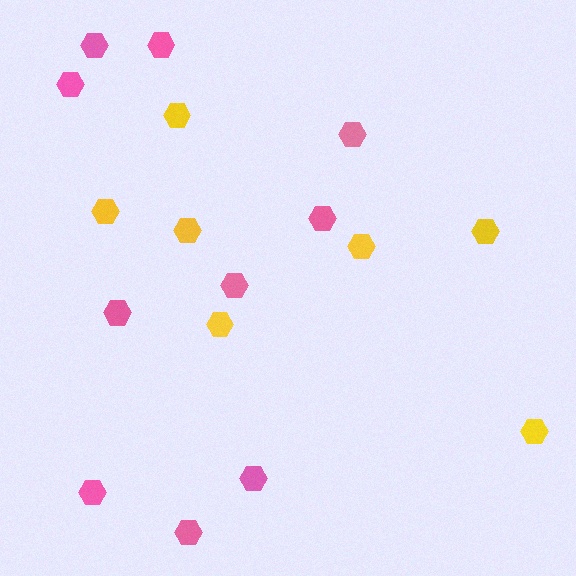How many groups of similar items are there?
There are 2 groups: one group of yellow hexagons (7) and one group of pink hexagons (10).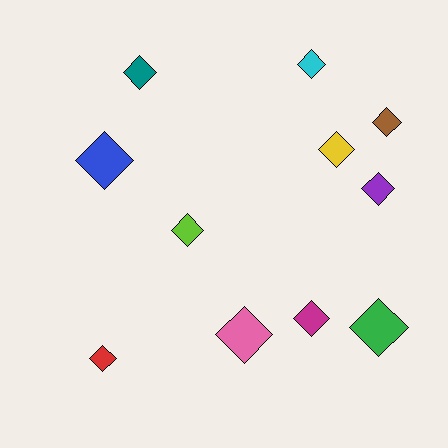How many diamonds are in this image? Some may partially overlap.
There are 11 diamonds.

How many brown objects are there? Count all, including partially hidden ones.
There is 1 brown object.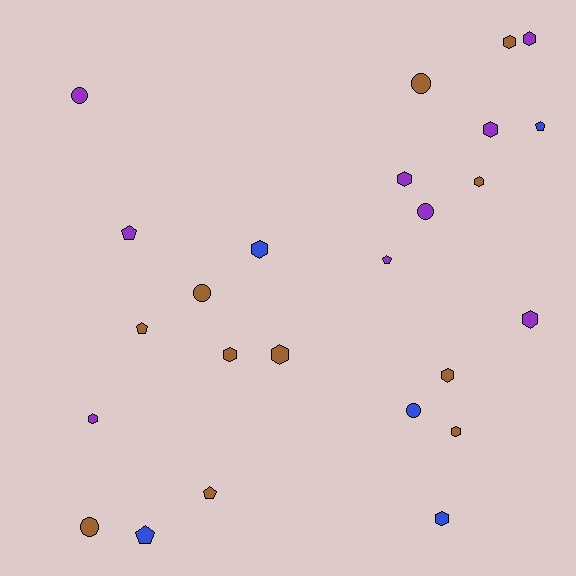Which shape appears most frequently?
Hexagon, with 13 objects.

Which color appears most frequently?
Brown, with 11 objects.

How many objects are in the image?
There are 25 objects.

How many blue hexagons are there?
There are 2 blue hexagons.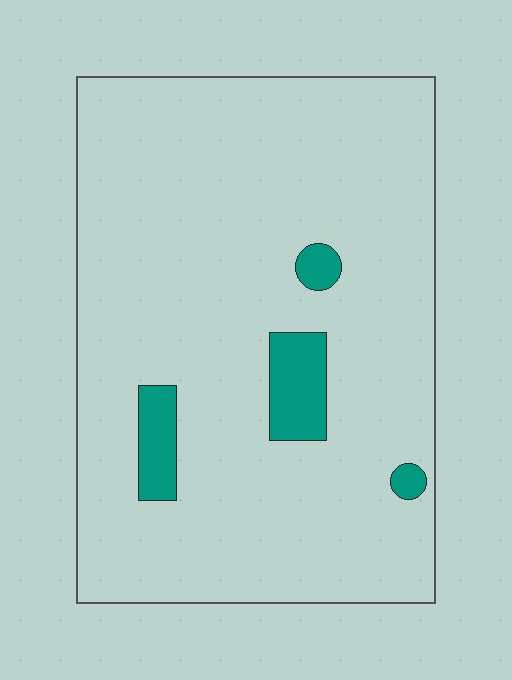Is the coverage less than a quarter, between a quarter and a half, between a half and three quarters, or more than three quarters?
Less than a quarter.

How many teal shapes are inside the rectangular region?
4.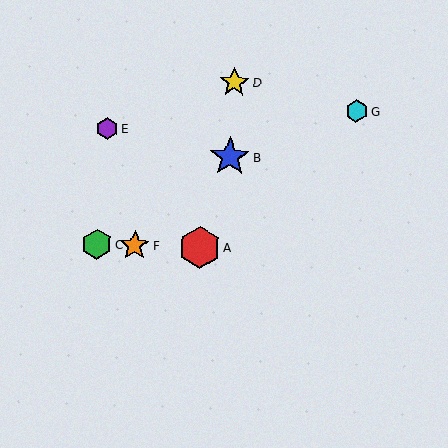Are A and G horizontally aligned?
No, A is at y≈248 and G is at y≈111.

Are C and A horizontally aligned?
Yes, both are at y≈244.